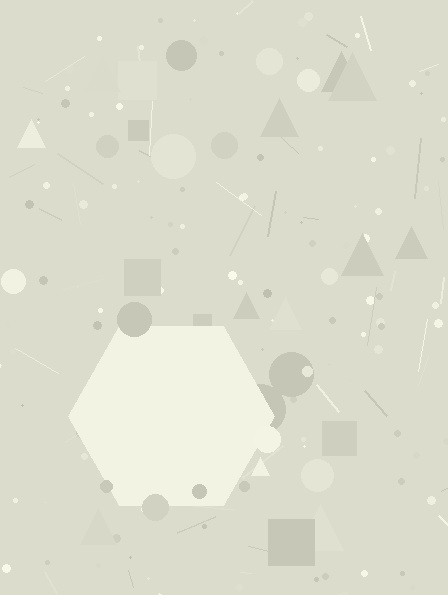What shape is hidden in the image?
A hexagon is hidden in the image.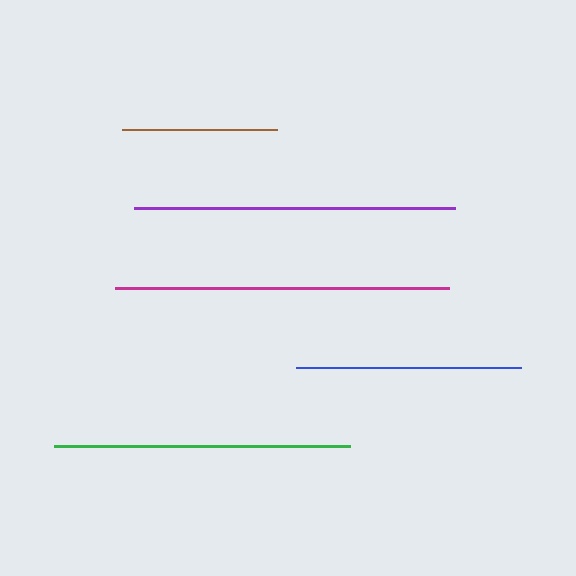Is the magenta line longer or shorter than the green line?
The magenta line is longer than the green line.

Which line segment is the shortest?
The brown line is the shortest at approximately 155 pixels.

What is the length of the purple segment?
The purple segment is approximately 322 pixels long.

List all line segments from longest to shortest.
From longest to shortest: magenta, purple, green, blue, brown.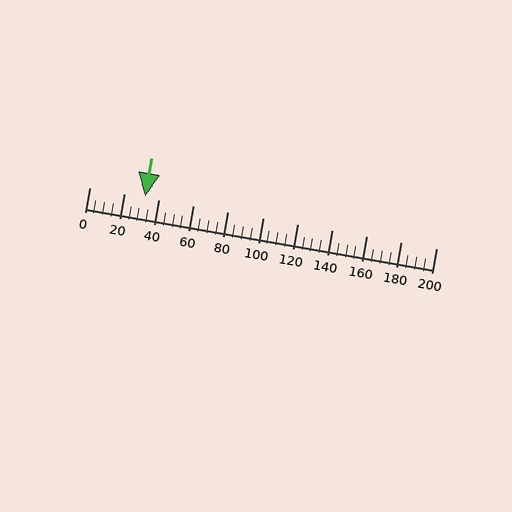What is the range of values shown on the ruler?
The ruler shows values from 0 to 200.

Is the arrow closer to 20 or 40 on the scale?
The arrow is closer to 40.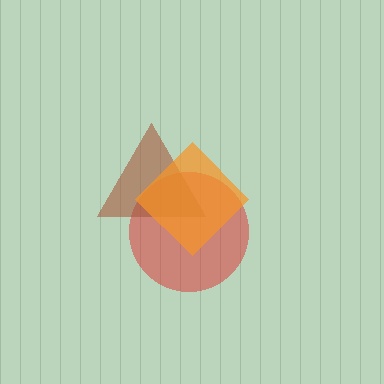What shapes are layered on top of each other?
The layered shapes are: a red circle, a brown triangle, an orange diamond.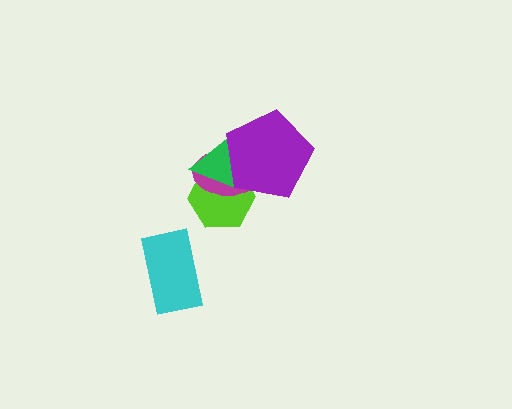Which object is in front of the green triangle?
The purple pentagon is in front of the green triangle.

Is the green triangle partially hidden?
Yes, it is partially covered by another shape.